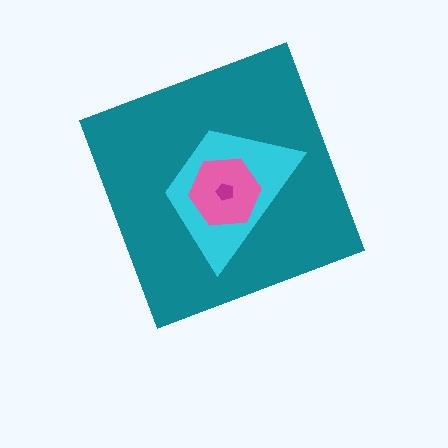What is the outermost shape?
The teal diamond.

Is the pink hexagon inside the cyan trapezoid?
Yes.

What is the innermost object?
The magenta pentagon.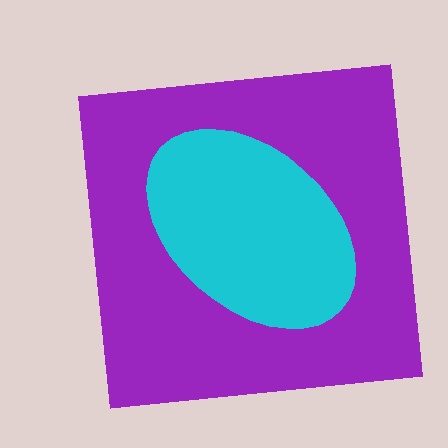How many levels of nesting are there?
2.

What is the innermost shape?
The cyan ellipse.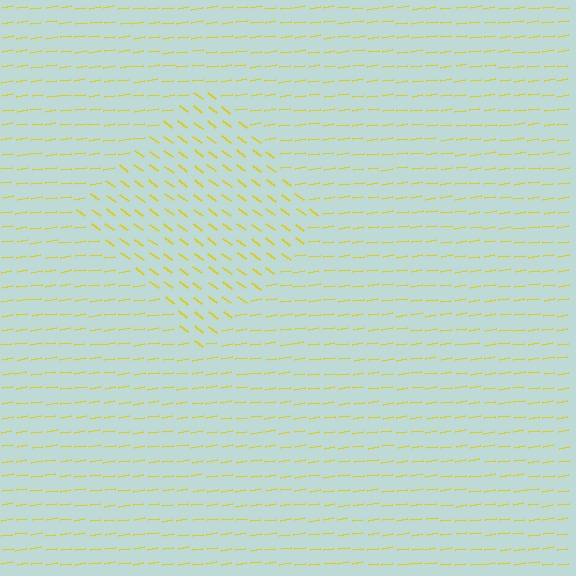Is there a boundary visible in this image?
Yes, there is a texture boundary formed by a change in line orientation.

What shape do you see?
I see a diamond.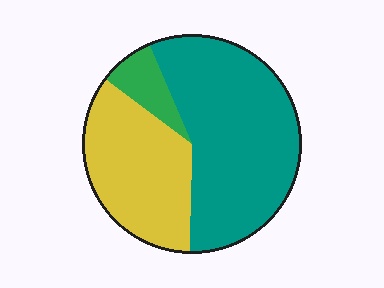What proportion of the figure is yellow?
Yellow covers about 35% of the figure.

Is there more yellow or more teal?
Teal.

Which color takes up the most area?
Teal, at roughly 55%.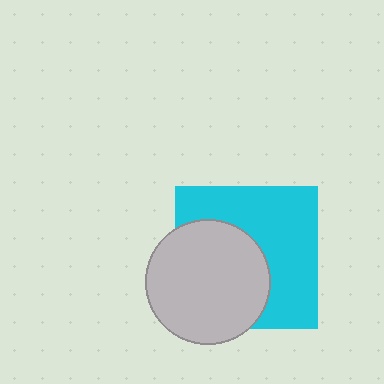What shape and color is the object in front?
The object in front is a light gray circle.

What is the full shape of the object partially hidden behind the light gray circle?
The partially hidden object is a cyan square.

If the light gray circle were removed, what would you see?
You would see the complete cyan square.